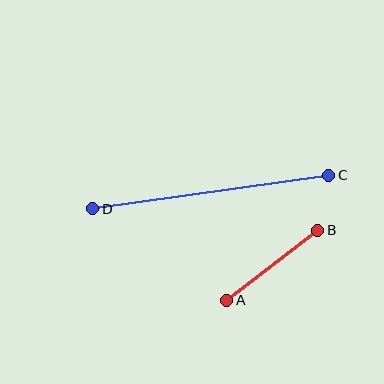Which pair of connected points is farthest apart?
Points C and D are farthest apart.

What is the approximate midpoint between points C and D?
The midpoint is at approximately (211, 192) pixels.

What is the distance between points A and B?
The distance is approximately 115 pixels.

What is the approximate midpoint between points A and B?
The midpoint is at approximately (272, 265) pixels.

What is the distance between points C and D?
The distance is approximately 238 pixels.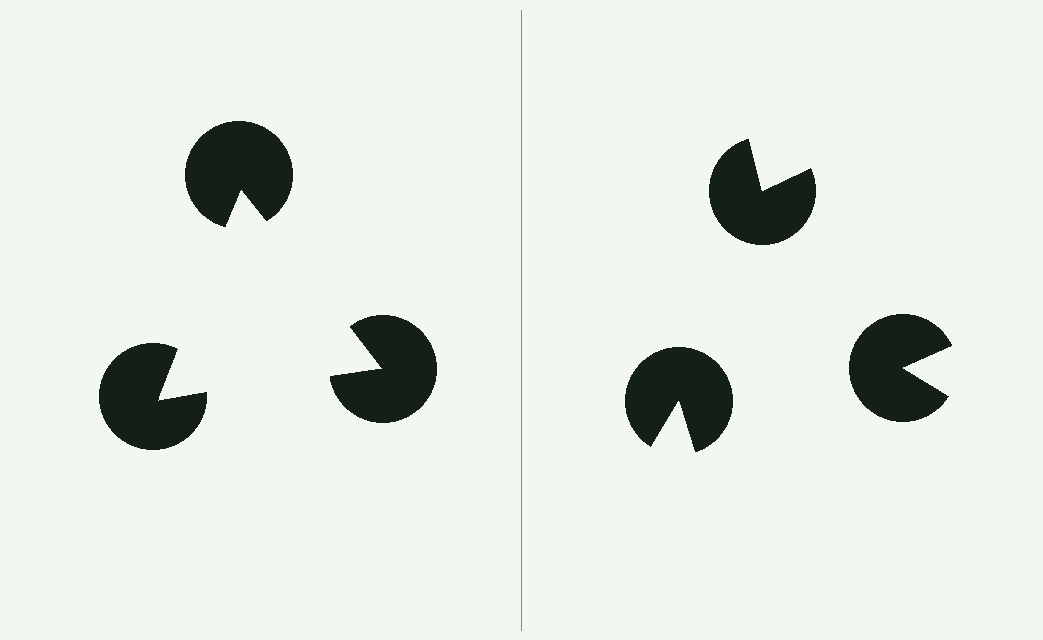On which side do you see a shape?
An illusory triangle appears on the left side. On the right side the wedge cuts are rotated, so no coherent shape forms.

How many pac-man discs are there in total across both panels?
6 — 3 on each side.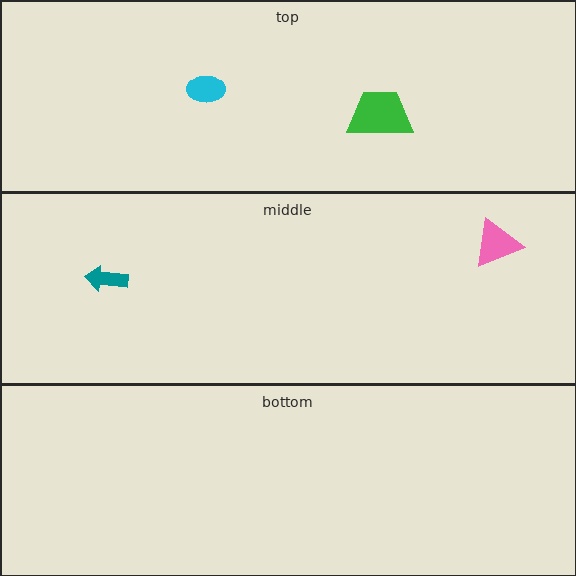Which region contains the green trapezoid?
The top region.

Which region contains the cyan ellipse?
The top region.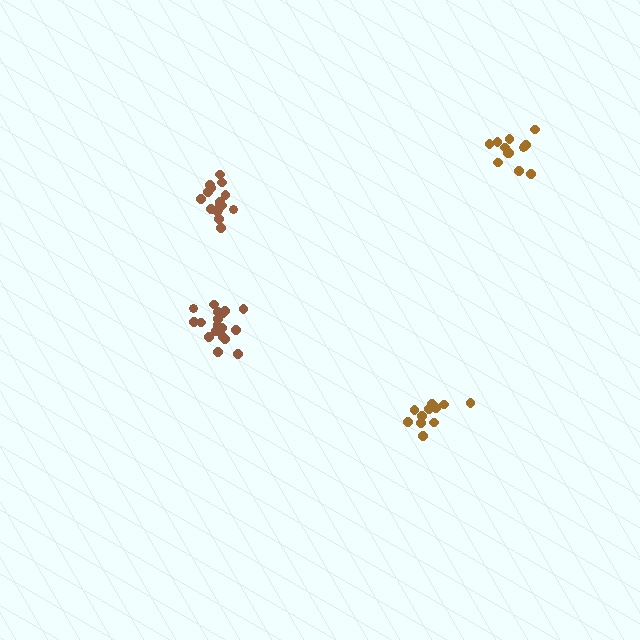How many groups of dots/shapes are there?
There are 4 groups.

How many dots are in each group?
Group 1: 12 dots, Group 2: 18 dots, Group 3: 16 dots, Group 4: 12 dots (58 total).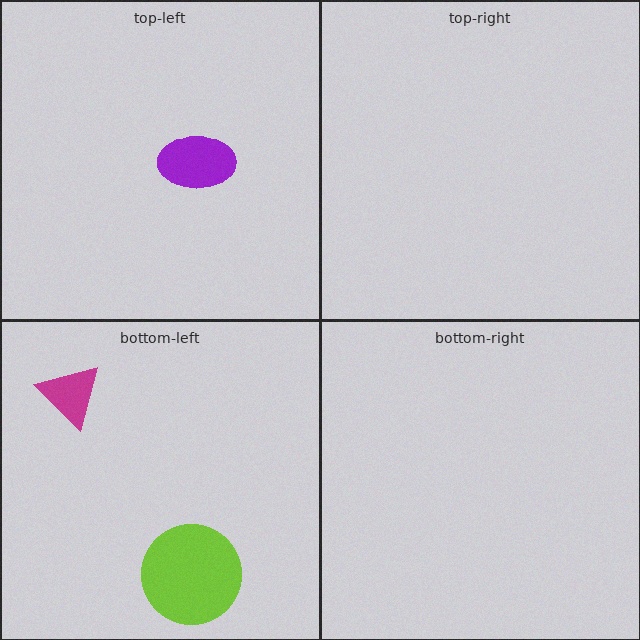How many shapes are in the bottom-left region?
2.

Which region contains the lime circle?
The bottom-left region.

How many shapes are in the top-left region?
1.